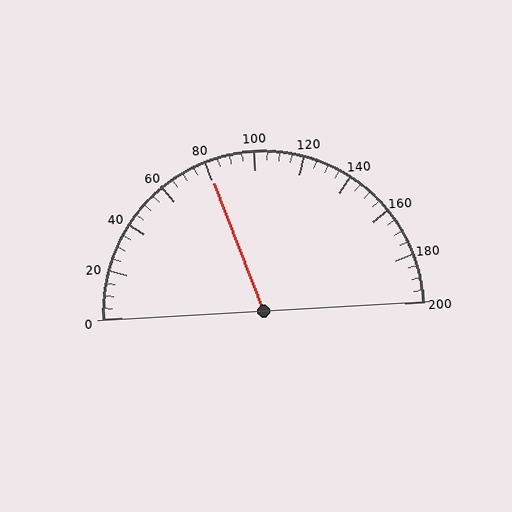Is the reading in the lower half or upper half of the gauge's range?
The reading is in the lower half of the range (0 to 200).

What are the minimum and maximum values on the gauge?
The gauge ranges from 0 to 200.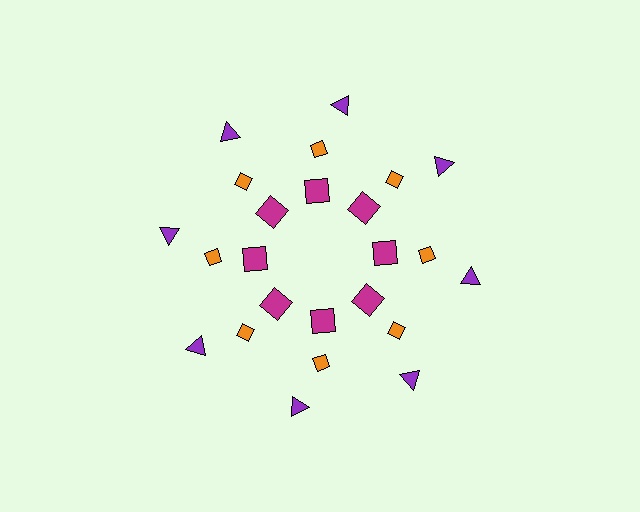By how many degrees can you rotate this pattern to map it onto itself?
The pattern maps onto itself every 45 degrees of rotation.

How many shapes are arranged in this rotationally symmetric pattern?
There are 24 shapes, arranged in 8 groups of 3.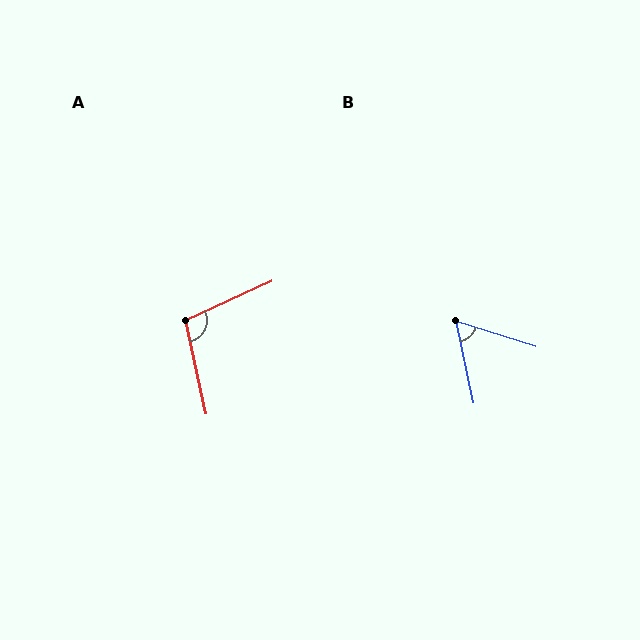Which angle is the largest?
A, at approximately 102 degrees.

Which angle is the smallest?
B, at approximately 60 degrees.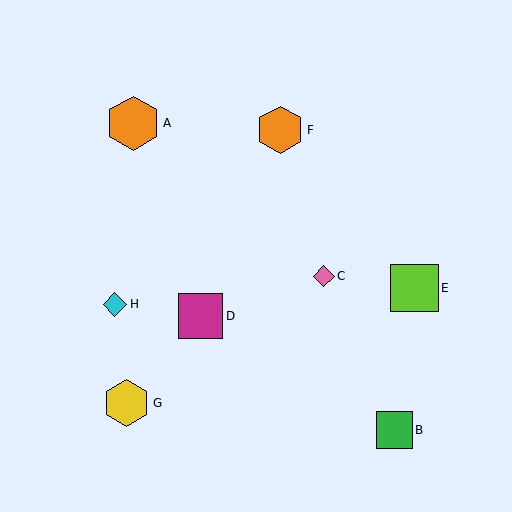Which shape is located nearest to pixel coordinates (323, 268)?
The pink diamond (labeled C) at (324, 276) is nearest to that location.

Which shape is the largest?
The orange hexagon (labeled A) is the largest.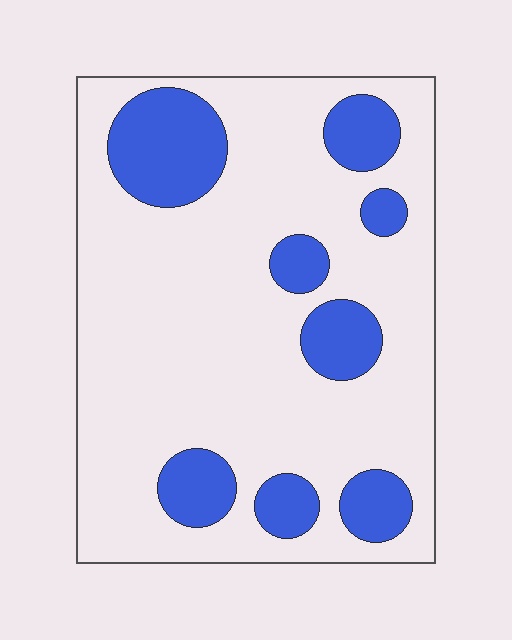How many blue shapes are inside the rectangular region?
8.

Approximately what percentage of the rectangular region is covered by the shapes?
Approximately 20%.